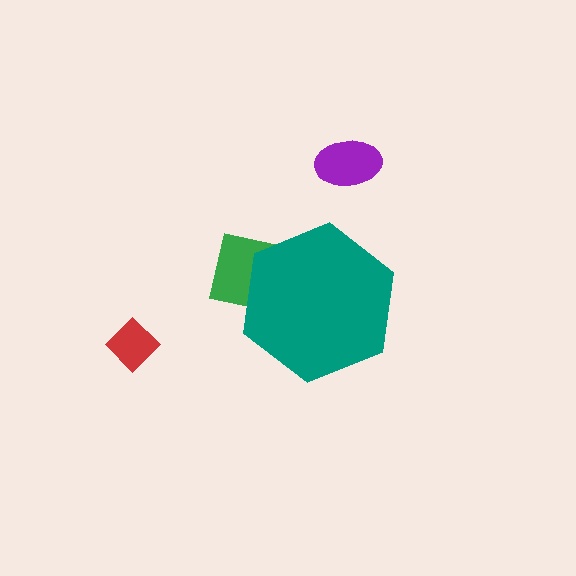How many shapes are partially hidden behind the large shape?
1 shape is partially hidden.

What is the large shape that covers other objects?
A teal hexagon.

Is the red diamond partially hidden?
No, the red diamond is fully visible.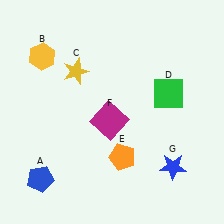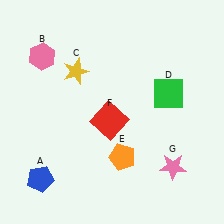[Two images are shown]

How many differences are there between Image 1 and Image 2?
There are 3 differences between the two images.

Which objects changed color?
B changed from yellow to pink. F changed from magenta to red. G changed from blue to pink.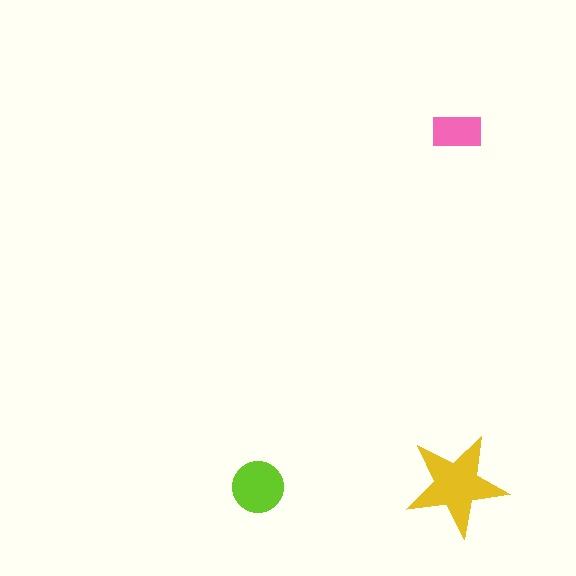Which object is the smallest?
The pink rectangle.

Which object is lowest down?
The lime circle is bottommost.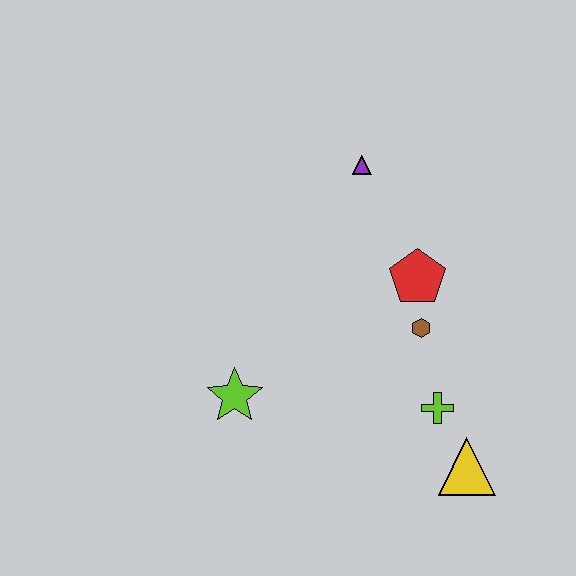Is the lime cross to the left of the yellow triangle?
Yes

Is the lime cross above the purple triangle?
No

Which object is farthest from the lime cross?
The purple triangle is farthest from the lime cross.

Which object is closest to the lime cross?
The yellow triangle is closest to the lime cross.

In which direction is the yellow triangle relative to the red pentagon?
The yellow triangle is below the red pentagon.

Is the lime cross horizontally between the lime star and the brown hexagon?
No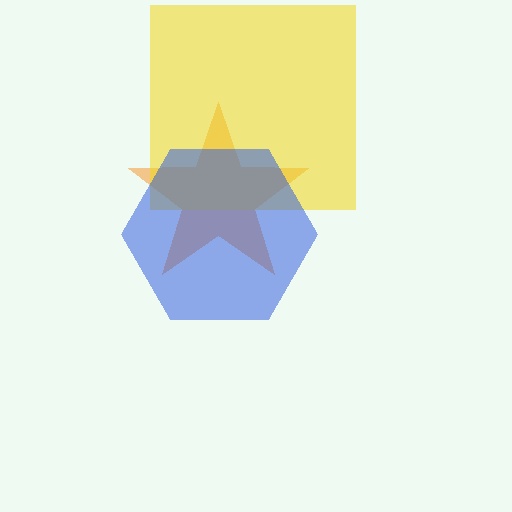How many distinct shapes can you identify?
There are 3 distinct shapes: an orange star, a yellow square, a blue hexagon.